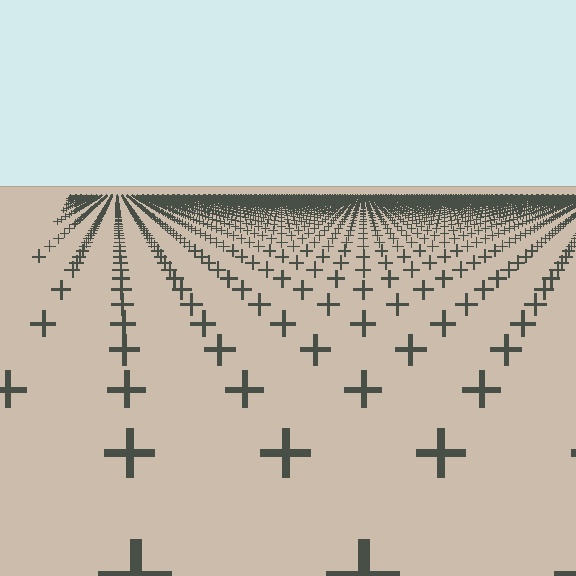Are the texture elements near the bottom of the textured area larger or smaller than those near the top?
Larger. Near the bottom, elements are closer to the viewer and appear at a bigger on-screen size.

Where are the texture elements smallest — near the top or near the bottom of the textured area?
Near the top.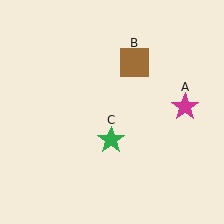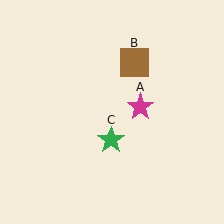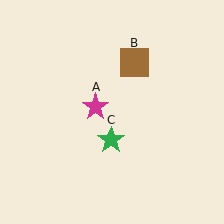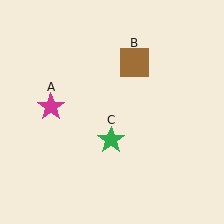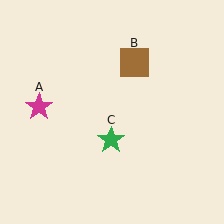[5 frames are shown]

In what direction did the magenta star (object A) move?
The magenta star (object A) moved left.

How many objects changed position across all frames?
1 object changed position: magenta star (object A).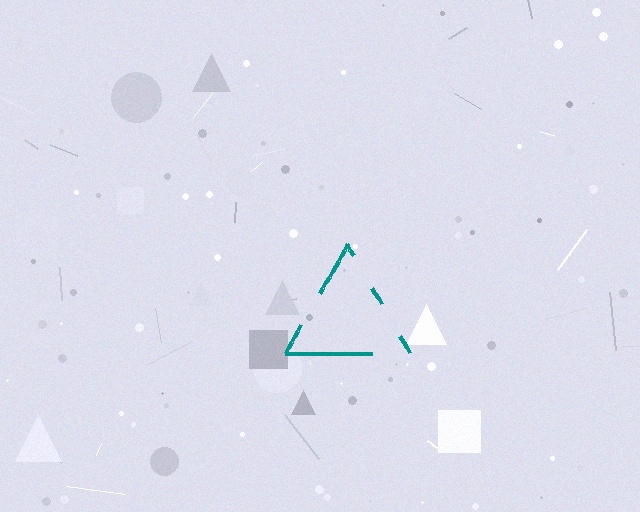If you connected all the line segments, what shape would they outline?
They would outline a triangle.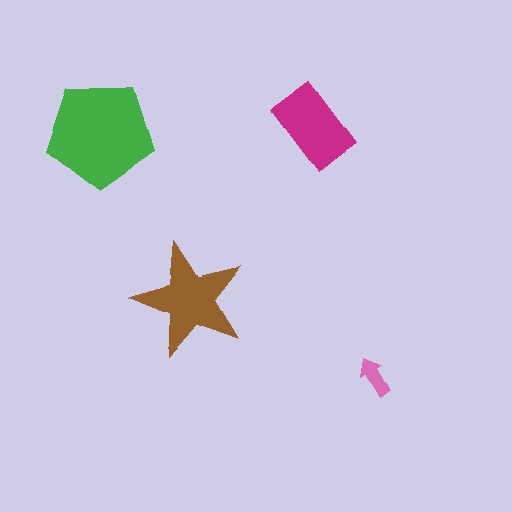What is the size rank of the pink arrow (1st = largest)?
4th.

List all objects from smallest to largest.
The pink arrow, the magenta rectangle, the brown star, the green pentagon.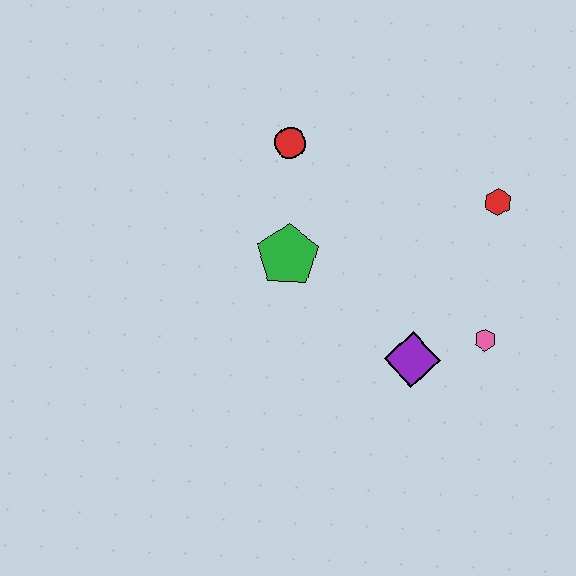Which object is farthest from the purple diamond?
The red circle is farthest from the purple diamond.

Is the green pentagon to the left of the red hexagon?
Yes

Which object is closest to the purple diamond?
The pink hexagon is closest to the purple diamond.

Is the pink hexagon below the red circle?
Yes